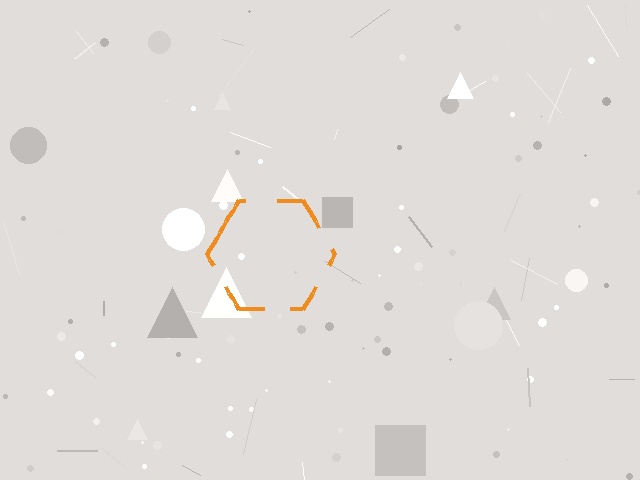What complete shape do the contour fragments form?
The contour fragments form a hexagon.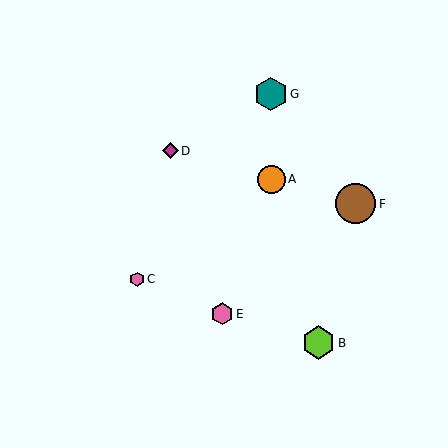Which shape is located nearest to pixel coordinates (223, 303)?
The pink hexagon (labeled E) at (222, 314) is nearest to that location.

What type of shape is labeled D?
Shape D is a magenta diamond.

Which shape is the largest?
The brown circle (labeled F) is the largest.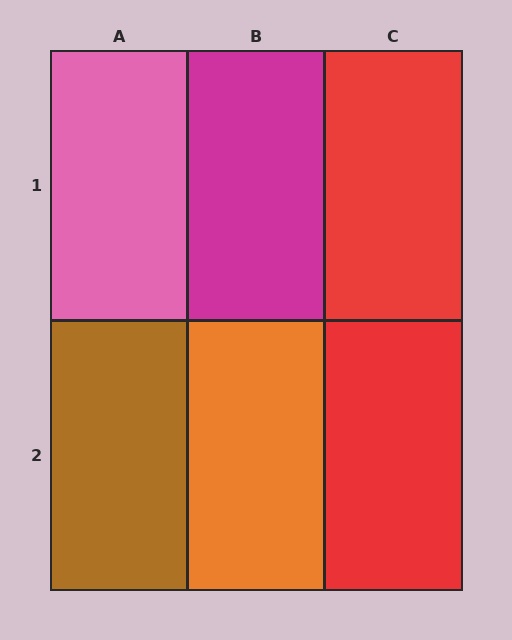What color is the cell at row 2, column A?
Brown.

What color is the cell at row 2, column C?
Red.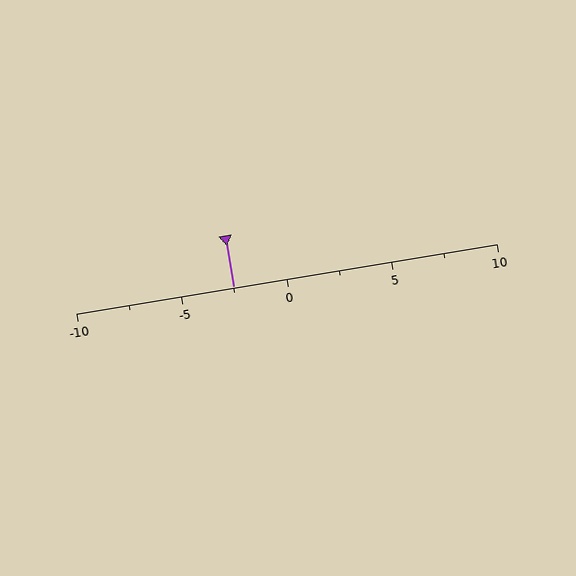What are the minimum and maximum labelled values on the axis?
The axis runs from -10 to 10.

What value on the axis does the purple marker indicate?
The marker indicates approximately -2.5.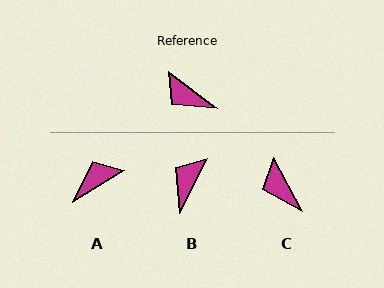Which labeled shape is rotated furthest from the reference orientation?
A, about 111 degrees away.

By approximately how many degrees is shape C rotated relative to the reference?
Approximately 24 degrees clockwise.